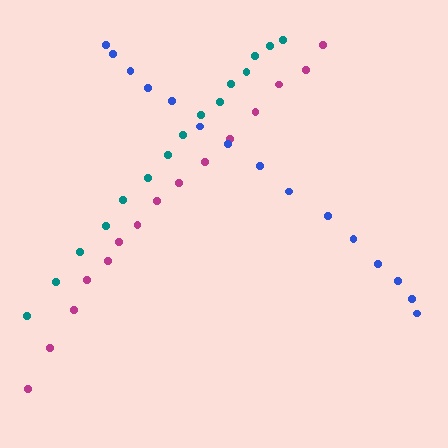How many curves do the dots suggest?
There are 3 distinct paths.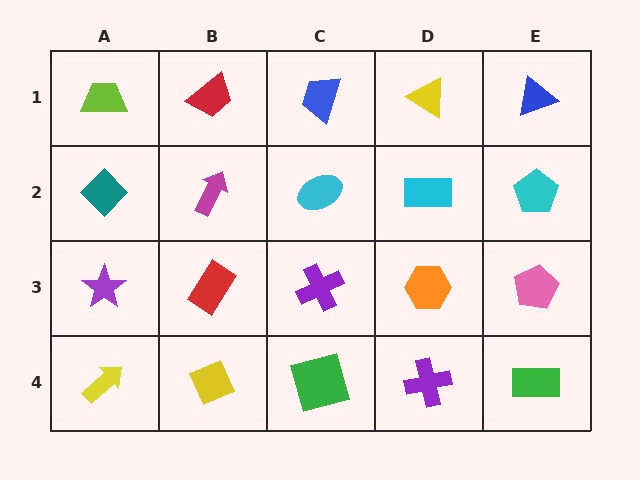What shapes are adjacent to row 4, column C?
A purple cross (row 3, column C), a yellow diamond (row 4, column B), a purple cross (row 4, column D).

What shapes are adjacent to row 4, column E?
A pink pentagon (row 3, column E), a purple cross (row 4, column D).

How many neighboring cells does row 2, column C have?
4.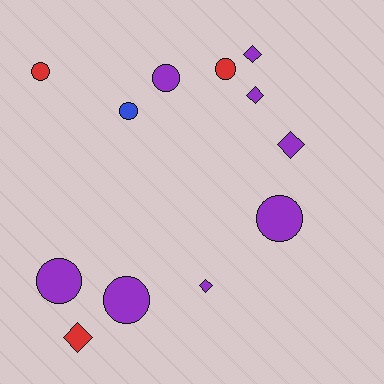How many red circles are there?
There are 2 red circles.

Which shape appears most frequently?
Circle, with 7 objects.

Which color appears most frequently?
Purple, with 8 objects.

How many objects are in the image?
There are 12 objects.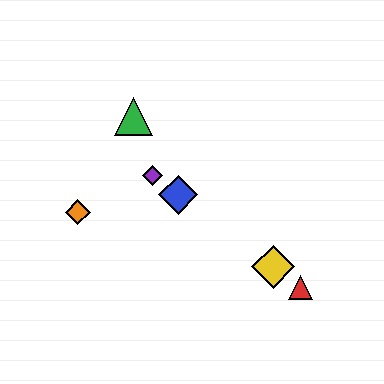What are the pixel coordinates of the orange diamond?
The orange diamond is at (78, 212).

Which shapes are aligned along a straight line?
The red triangle, the blue diamond, the yellow diamond, the purple diamond are aligned along a straight line.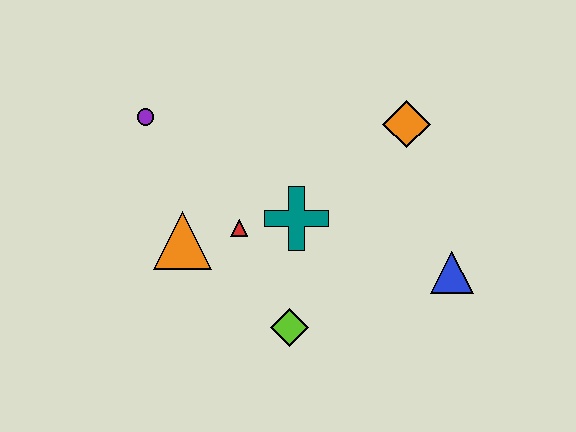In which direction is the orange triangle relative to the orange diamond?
The orange triangle is to the left of the orange diamond.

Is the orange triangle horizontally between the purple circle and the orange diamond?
Yes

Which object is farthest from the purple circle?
The blue triangle is farthest from the purple circle.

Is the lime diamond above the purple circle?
No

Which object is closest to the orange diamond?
The teal cross is closest to the orange diamond.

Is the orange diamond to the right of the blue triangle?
No